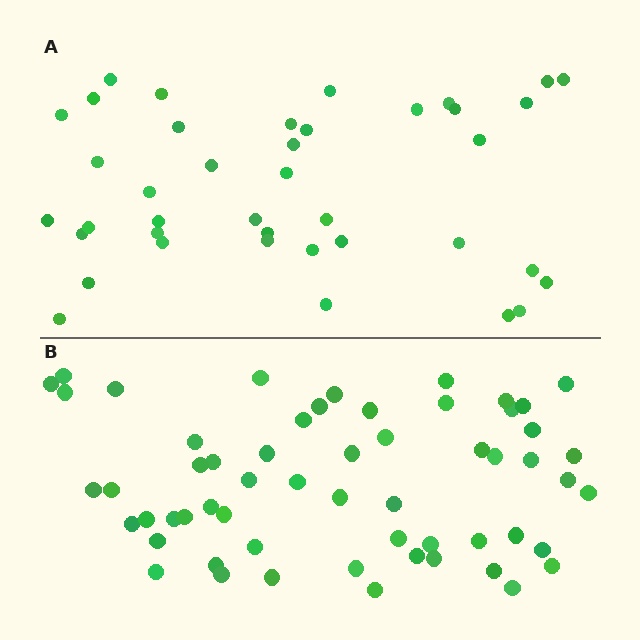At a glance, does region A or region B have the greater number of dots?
Region B (the bottom region) has more dots.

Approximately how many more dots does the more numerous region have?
Region B has approximately 20 more dots than region A.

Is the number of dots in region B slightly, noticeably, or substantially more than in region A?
Region B has substantially more. The ratio is roughly 1.4 to 1.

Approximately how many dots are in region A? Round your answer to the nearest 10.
About 40 dots.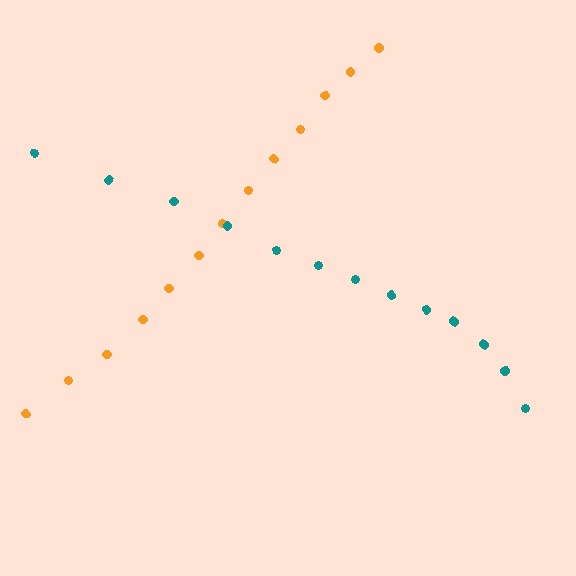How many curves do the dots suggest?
There are 2 distinct paths.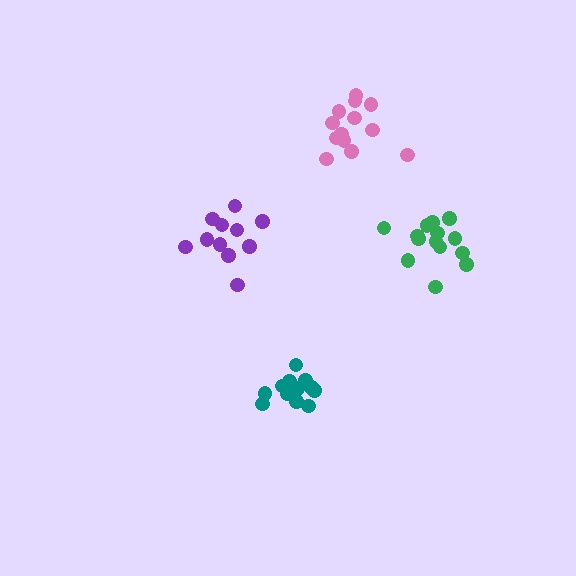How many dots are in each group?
Group 1: 13 dots, Group 2: 11 dots, Group 3: 14 dots, Group 4: 12 dots (50 total).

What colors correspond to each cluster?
The clusters are colored: pink, purple, green, teal.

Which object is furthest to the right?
The green cluster is rightmost.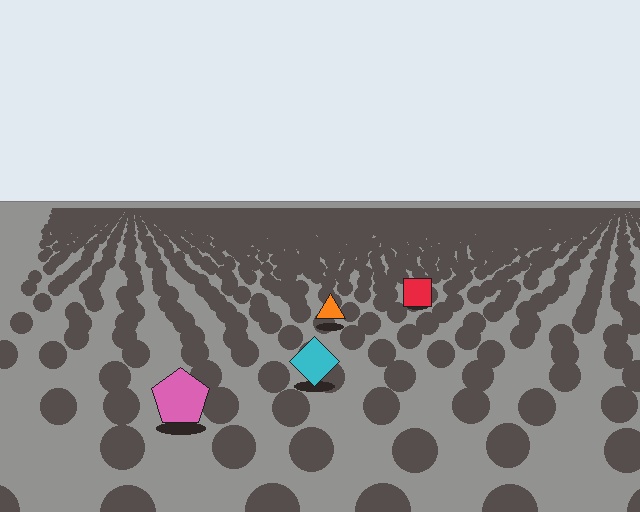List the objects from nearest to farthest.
From nearest to farthest: the pink pentagon, the cyan diamond, the orange triangle, the red square.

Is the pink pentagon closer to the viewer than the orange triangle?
Yes. The pink pentagon is closer — you can tell from the texture gradient: the ground texture is coarser near it.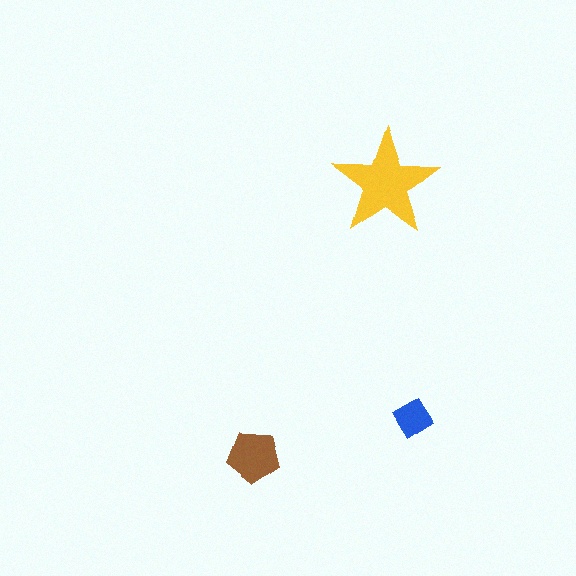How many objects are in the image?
There are 3 objects in the image.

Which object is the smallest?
The blue diamond.